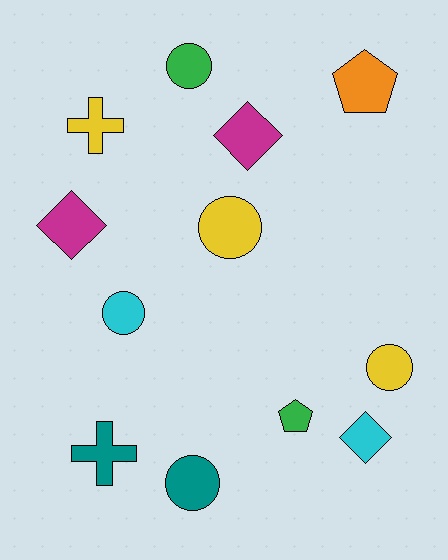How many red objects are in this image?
There are no red objects.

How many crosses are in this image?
There are 2 crosses.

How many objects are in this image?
There are 12 objects.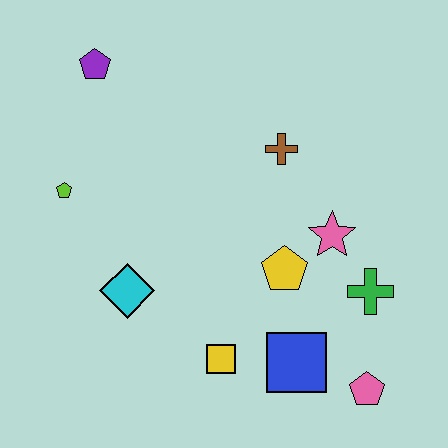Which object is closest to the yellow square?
The blue square is closest to the yellow square.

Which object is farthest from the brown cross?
The pink pentagon is farthest from the brown cross.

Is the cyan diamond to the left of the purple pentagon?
No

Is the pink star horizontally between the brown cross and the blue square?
No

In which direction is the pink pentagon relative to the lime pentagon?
The pink pentagon is to the right of the lime pentagon.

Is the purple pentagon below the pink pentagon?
No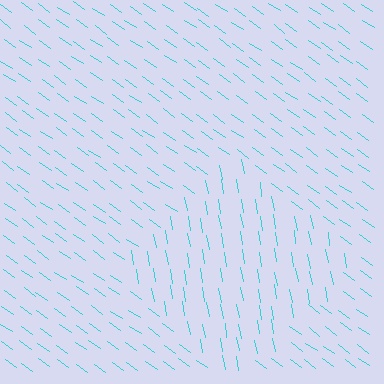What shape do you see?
I see a diamond.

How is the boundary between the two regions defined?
The boundary is defined purely by a change in line orientation (approximately 45 degrees difference). All lines are the same color and thickness.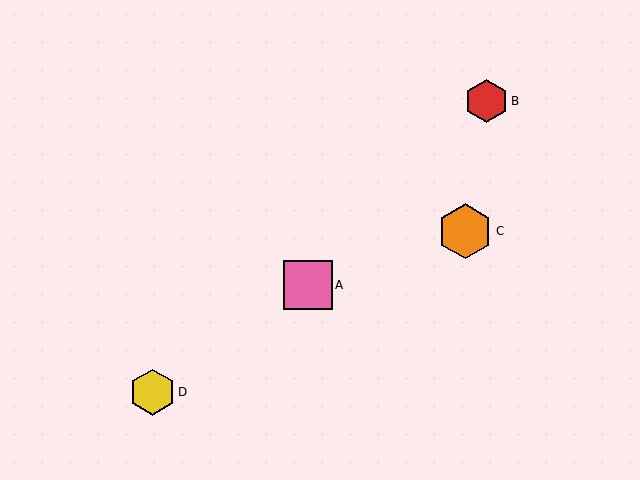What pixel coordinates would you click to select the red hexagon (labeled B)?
Click at (486, 101) to select the red hexagon B.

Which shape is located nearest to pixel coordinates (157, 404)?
The yellow hexagon (labeled D) at (152, 392) is nearest to that location.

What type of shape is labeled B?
Shape B is a red hexagon.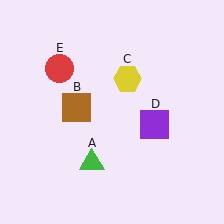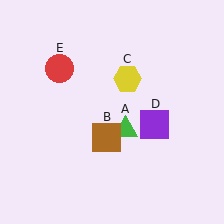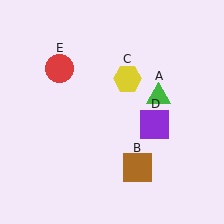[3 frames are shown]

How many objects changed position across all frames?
2 objects changed position: green triangle (object A), brown square (object B).